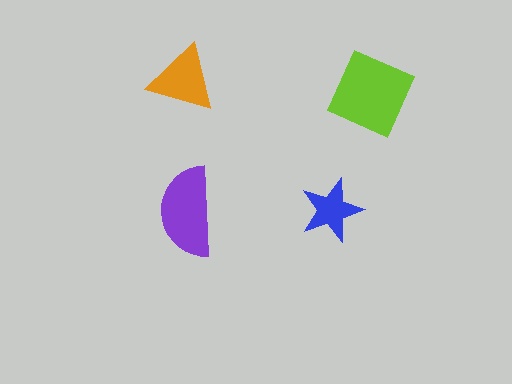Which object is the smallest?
The blue star.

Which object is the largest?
The lime diamond.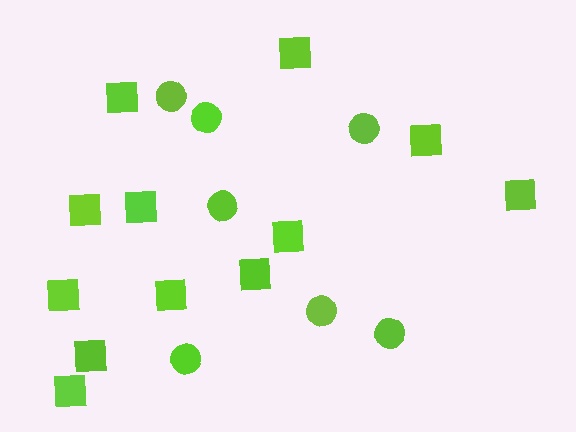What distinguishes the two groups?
There are 2 groups: one group of squares (12) and one group of circles (7).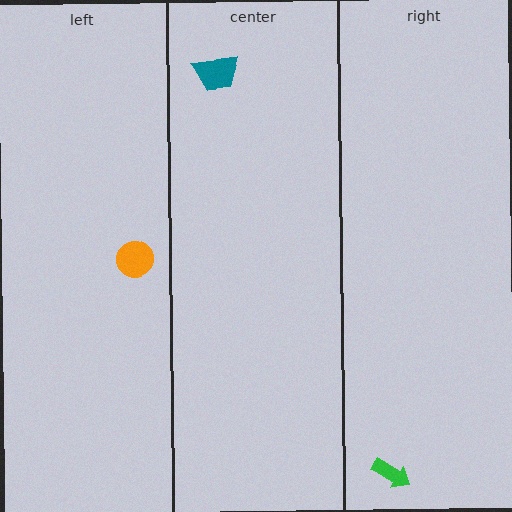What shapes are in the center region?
The teal trapezoid.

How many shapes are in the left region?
1.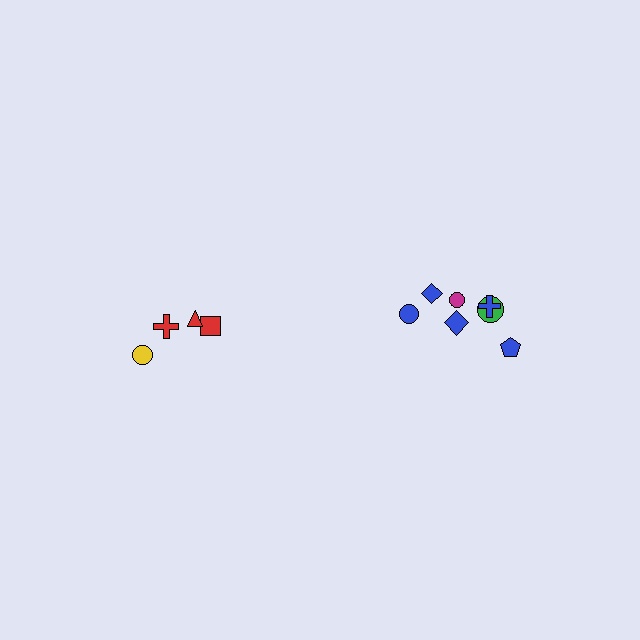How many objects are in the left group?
There are 4 objects.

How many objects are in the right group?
There are 7 objects.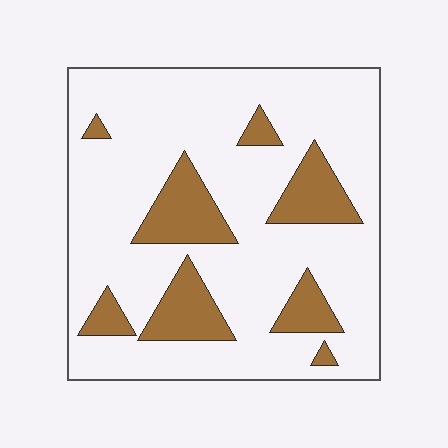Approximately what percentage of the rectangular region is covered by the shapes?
Approximately 20%.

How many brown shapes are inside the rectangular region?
8.